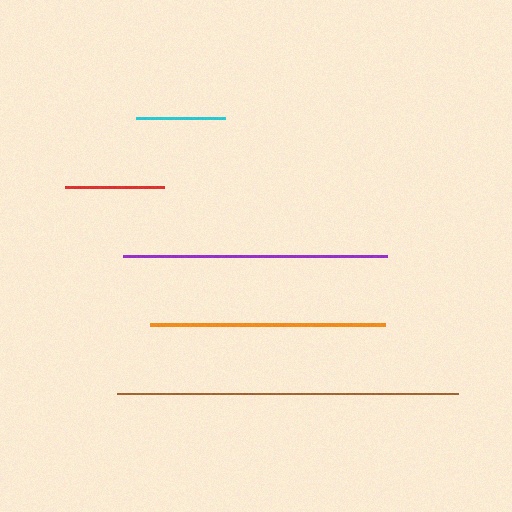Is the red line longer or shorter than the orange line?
The orange line is longer than the red line.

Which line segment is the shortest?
The cyan line is the shortest at approximately 89 pixels.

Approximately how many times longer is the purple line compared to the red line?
The purple line is approximately 2.7 times the length of the red line.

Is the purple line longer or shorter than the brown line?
The brown line is longer than the purple line.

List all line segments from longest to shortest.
From longest to shortest: brown, purple, orange, red, cyan.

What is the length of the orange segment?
The orange segment is approximately 235 pixels long.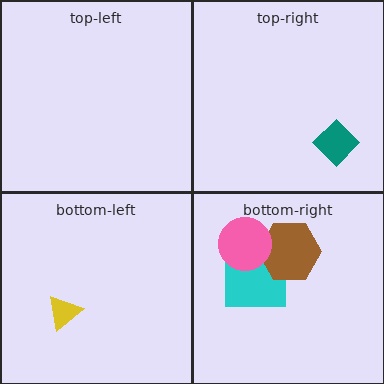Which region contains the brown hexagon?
The bottom-right region.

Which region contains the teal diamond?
The top-right region.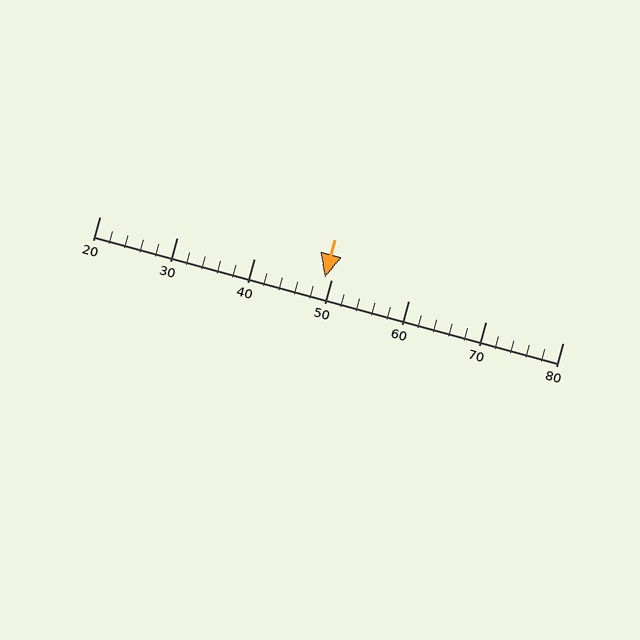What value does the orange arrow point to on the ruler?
The orange arrow points to approximately 49.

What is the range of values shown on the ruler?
The ruler shows values from 20 to 80.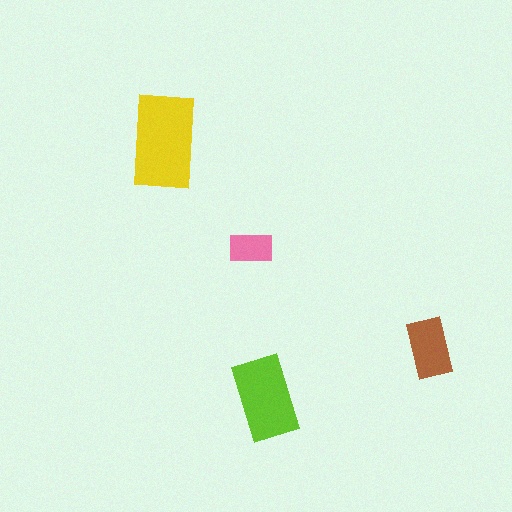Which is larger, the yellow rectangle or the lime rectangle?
The yellow one.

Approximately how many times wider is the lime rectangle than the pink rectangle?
About 2 times wider.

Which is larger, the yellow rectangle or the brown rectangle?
The yellow one.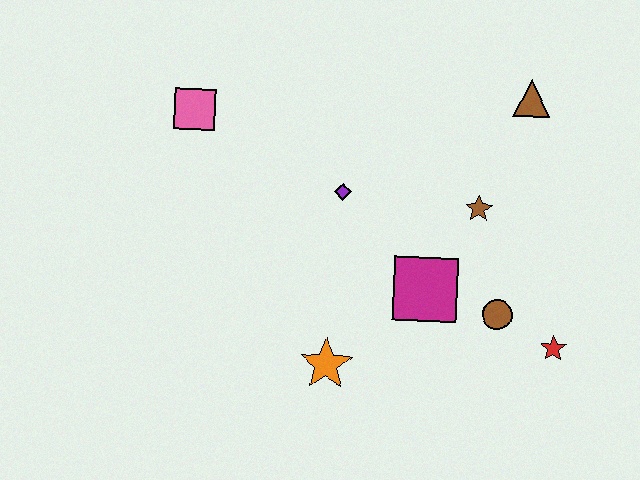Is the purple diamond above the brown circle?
Yes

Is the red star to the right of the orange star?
Yes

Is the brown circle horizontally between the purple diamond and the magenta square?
No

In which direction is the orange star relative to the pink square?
The orange star is below the pink square.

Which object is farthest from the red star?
The pink square is farthest from the red star.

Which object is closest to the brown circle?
The red star is closest to the brown circle.